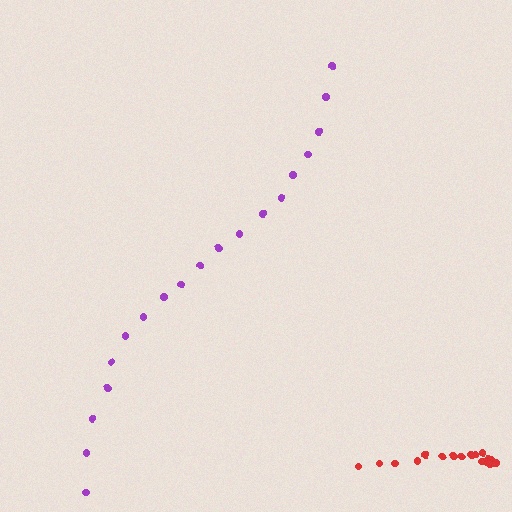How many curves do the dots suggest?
There are 2 distinct paths.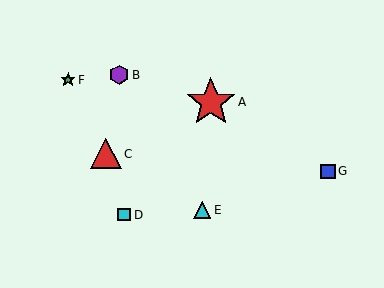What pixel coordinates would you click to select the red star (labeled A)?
Click at (211, 102) to select the red star A.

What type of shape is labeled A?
Shape A is a red star.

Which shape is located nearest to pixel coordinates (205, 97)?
The red star (labeled A) at (211, 102) is nearest to that location.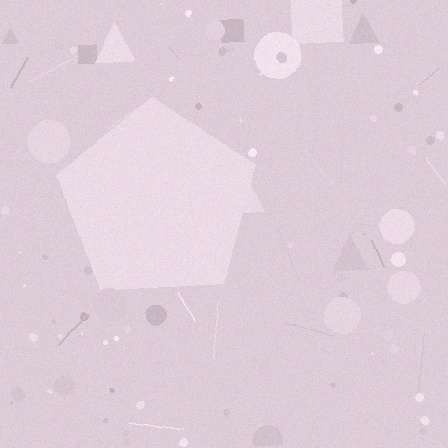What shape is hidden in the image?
A pentagon is hidden in the image.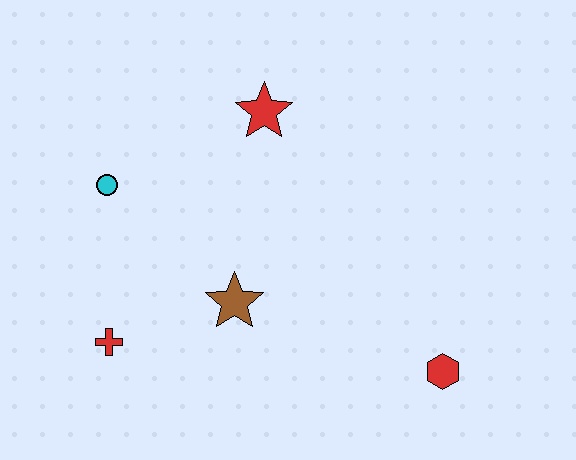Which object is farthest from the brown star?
The red hexagon is farthest from the brown star.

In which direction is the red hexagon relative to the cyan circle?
The red hexagon is to the right of the cyan circle.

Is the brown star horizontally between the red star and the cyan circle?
Yes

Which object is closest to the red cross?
The brown star is closest to the red cross.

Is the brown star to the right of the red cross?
Yes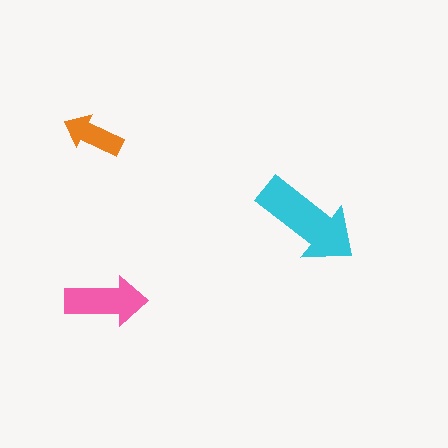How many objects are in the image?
There are 3 objects in the image.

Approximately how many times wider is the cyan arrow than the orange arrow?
About 2 times wider.